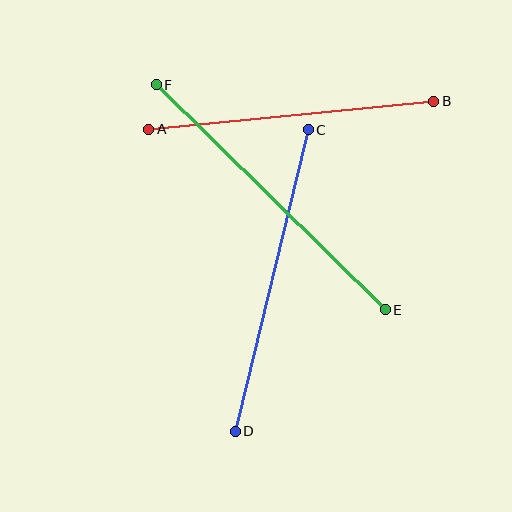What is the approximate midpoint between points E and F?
The midpoint is at approximately (271, 197) pixels.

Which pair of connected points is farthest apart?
Points E and F are farthest apart.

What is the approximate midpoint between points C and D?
The midpoint is at approximately (272, 281) pixels.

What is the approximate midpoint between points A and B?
The midpoint is at approximately (291, 115) pixels.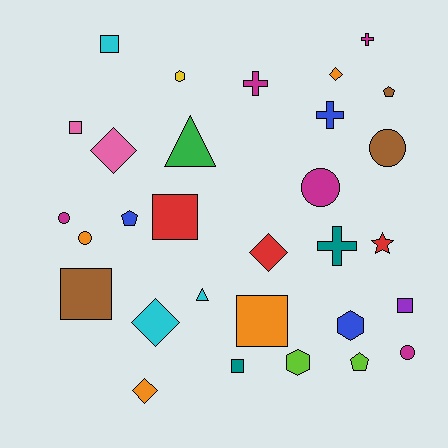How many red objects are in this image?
There are 3 red objects.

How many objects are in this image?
There are 30 objects.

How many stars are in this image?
There is 1 star.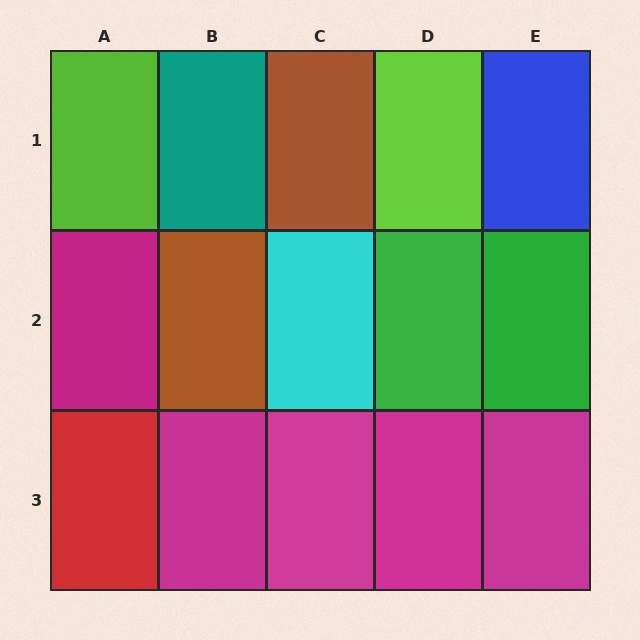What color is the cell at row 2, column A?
Magenta.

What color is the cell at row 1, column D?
Lime.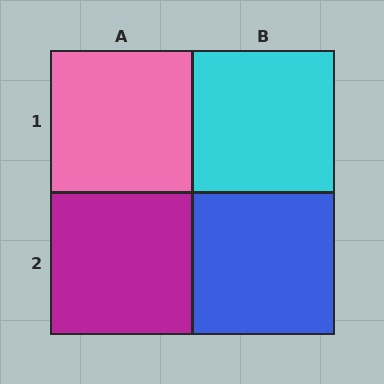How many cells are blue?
1 cell is blue.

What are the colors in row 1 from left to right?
Pink, cyan.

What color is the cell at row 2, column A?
Magenta.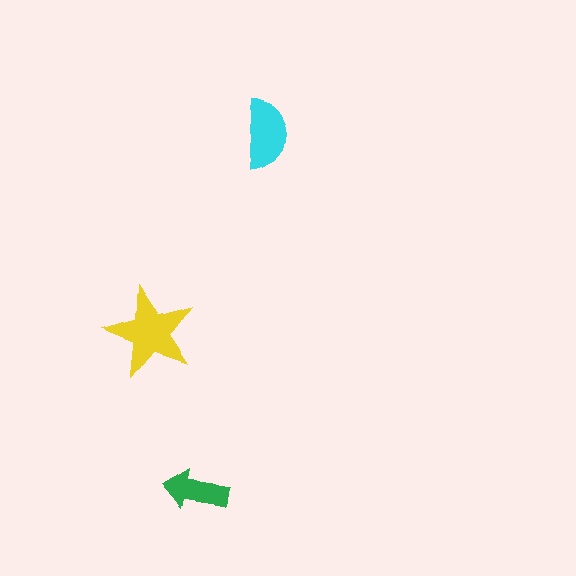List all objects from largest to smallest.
The yellow star, the cyan semicircle, the green arrow.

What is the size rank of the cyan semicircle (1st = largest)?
2nd.